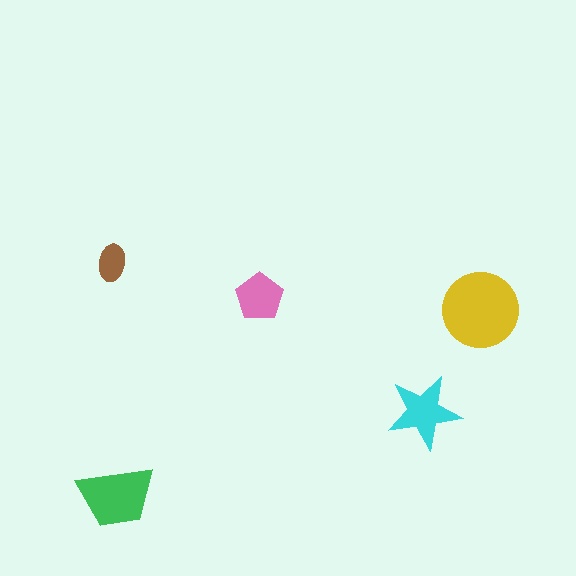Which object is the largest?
The yellow circle.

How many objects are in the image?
There are 5 objects in the image.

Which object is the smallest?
The brown ellipse.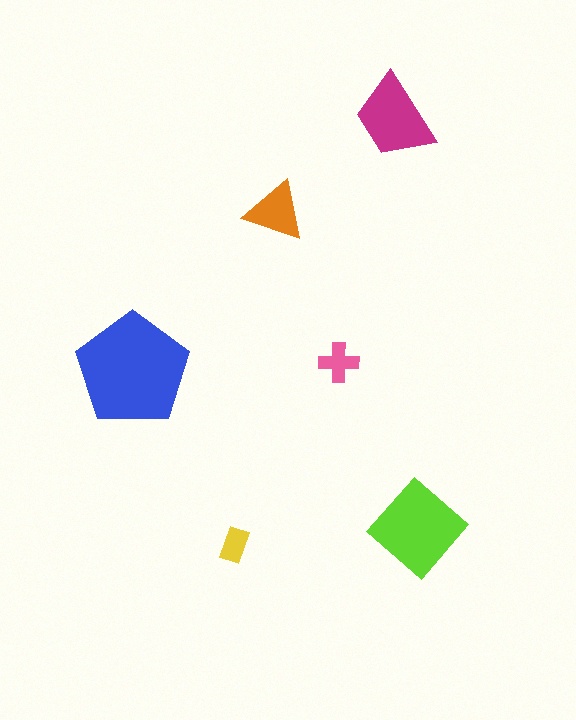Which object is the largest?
The blue pentagon.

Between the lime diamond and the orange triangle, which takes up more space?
The lime diamond.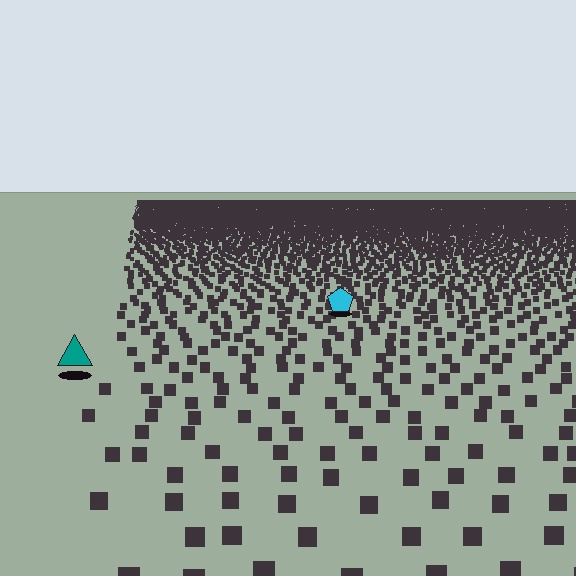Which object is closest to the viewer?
The teal triangle is closest. The texture marks near it are larger and more spread out.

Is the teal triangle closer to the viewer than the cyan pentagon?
Yes. The teal triangle is closer — you can tell from the texture gradient: the ground texture is coarser near it.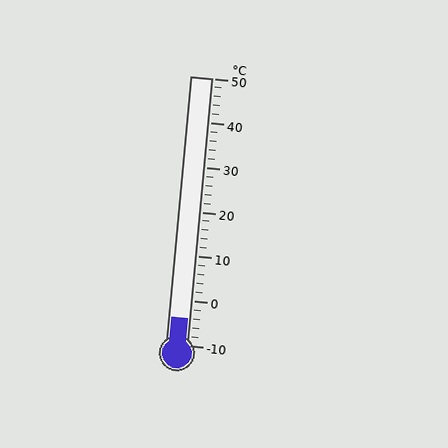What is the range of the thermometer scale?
The thermometer scale ranges from -10°C to 50°C.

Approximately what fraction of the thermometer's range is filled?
The thermometer is filled to approximately 10% of its range.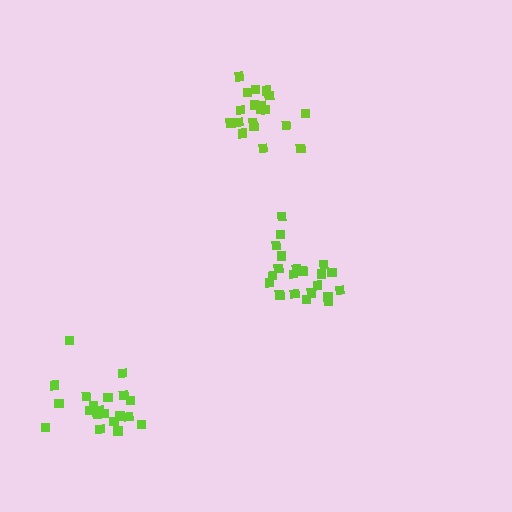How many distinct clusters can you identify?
There are 3 distinct clusters.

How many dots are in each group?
Group 1: 19 dots, Group 2: 21 dots, Group 3: 20 dots (60 total).